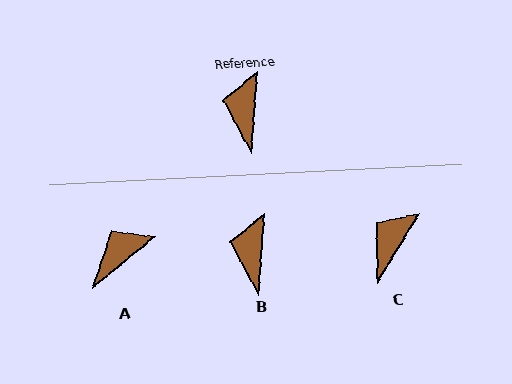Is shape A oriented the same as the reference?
No, it is off by about 46 degrees.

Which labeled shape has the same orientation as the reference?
B.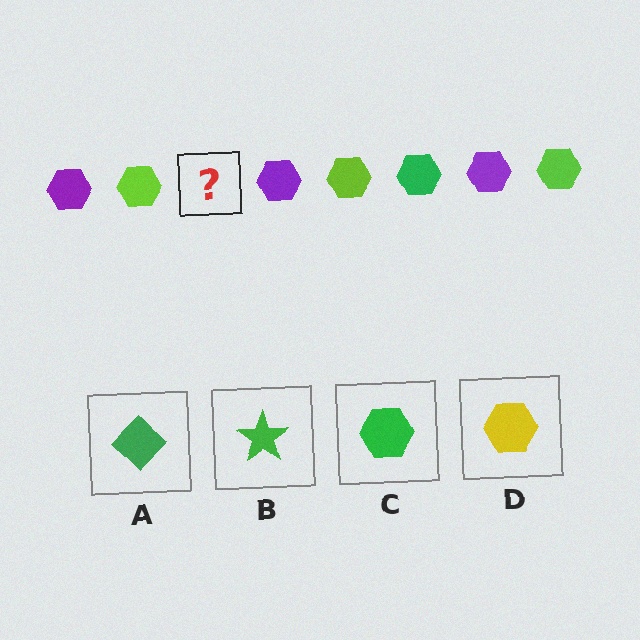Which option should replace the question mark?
Option C.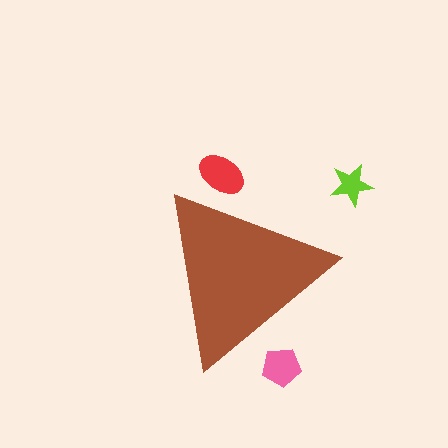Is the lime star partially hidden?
No, the lime star is fully visible.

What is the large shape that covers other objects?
A brown triangle.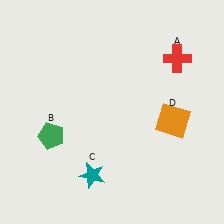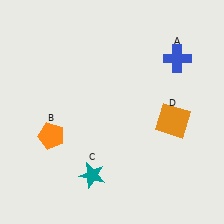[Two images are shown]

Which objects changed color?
A changed from red to blue. B changed from green to orange.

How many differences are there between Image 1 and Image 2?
There are 2 differences between the two images.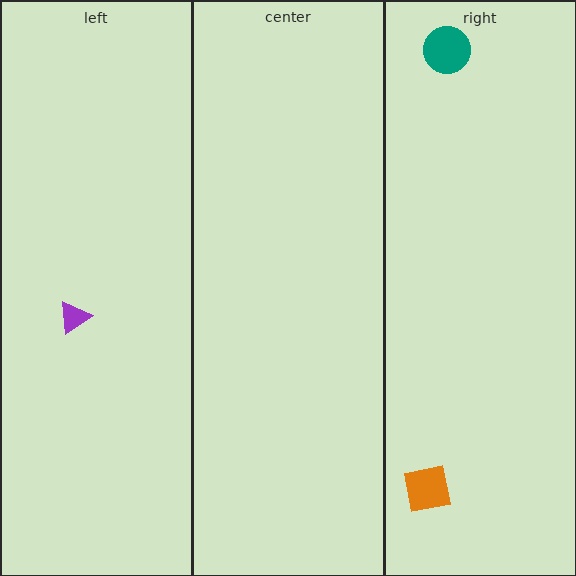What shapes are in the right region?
The orange square, the teal circle.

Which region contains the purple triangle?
The left region.